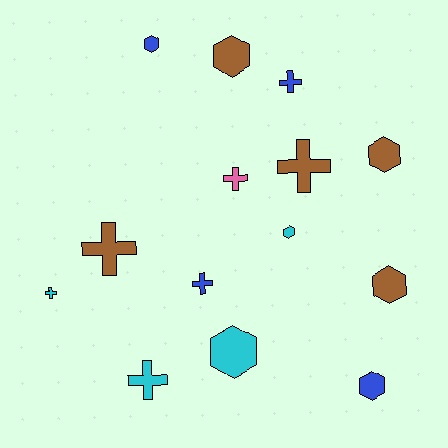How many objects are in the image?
There are 14 objects.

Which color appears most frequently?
Brown, with 5 objects.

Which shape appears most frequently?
Cross, with 7 objects.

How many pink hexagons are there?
There are no pink hexagons.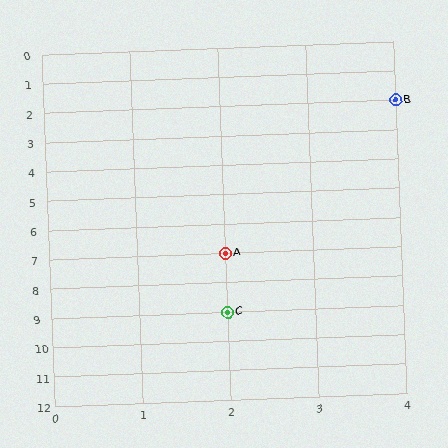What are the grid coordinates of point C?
Point C is at grid coordinates (2, 9).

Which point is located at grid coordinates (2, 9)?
Point C is at (2, 9).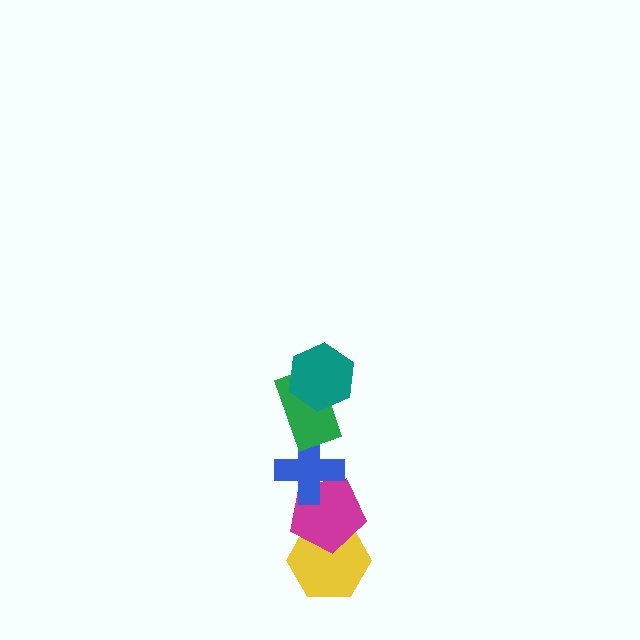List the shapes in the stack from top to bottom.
From top to bottom: the teal hexagon, the green rectangle, the blue cross, the magenta pentagon, the yellow hexagon.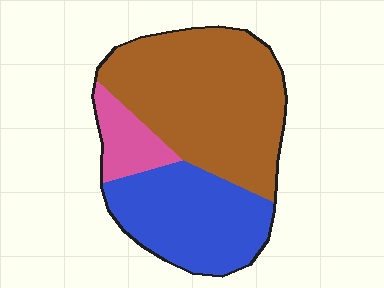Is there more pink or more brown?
Brown.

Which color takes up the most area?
Brown, at roughly 55%.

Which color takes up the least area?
Pink, at roughly 10%.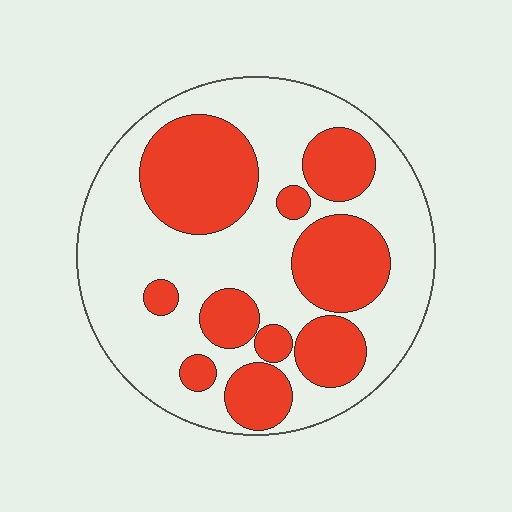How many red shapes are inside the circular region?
10.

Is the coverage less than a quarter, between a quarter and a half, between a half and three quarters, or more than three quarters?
Between a quarter and a half.